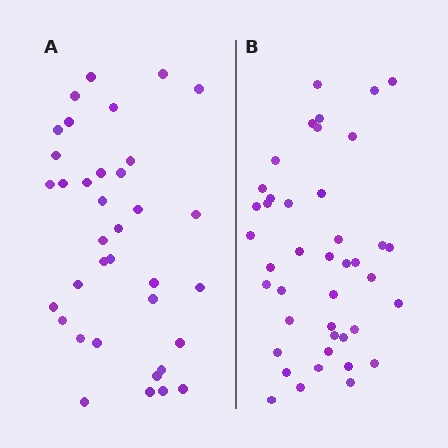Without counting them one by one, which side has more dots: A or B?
Region B (the right region) has more dots.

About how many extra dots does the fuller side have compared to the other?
Region B has about 6 more dots than region A.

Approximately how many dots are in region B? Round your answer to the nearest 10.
About 40 dots. (The exact count is 42, which rounds to 40.)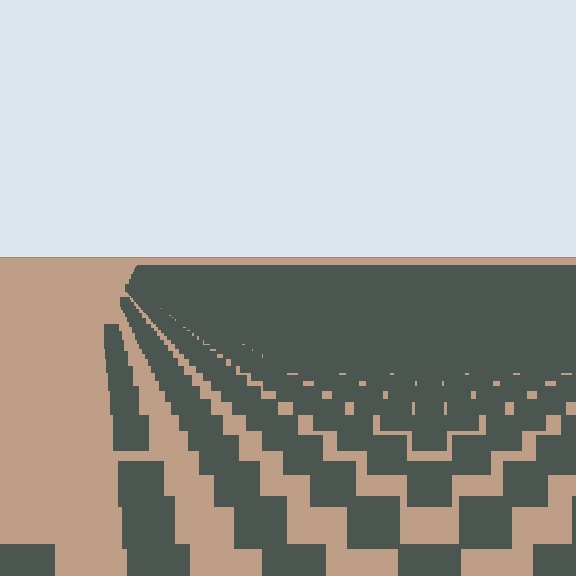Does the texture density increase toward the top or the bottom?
Density increases toward the top.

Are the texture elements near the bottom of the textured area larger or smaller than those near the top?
Larger. Near the bottom, elements are closer to the viewer and appear at a bigger on-screen size.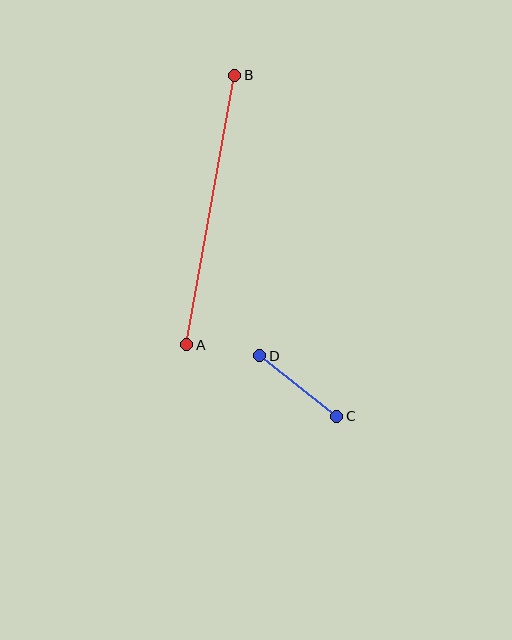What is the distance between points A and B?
The distance is approximately 274 pixels.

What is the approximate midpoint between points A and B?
The midpoint is at approximately (211, 210) pixels.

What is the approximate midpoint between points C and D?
The midpoint is at approximately (298, 386) pixels.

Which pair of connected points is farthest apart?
Points A and B are farthest apart.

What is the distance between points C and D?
The distance is approximately 98 pixels.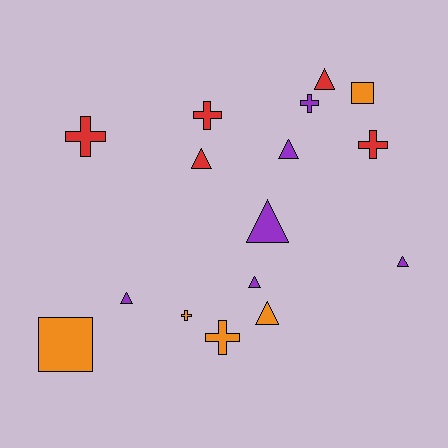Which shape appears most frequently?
Triangle, with 8 objects.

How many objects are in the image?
There are 16 objects.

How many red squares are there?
There are no red squares.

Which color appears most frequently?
Purple, with 6 objects.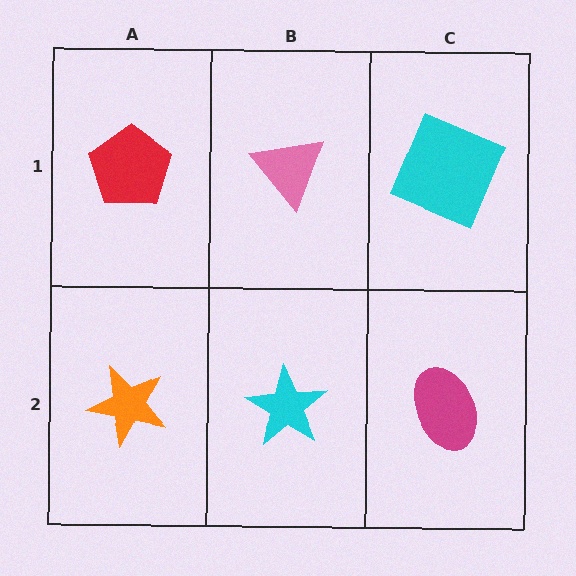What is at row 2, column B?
A cyan star.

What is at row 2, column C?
A magenta ellipse.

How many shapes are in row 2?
3 shapes.